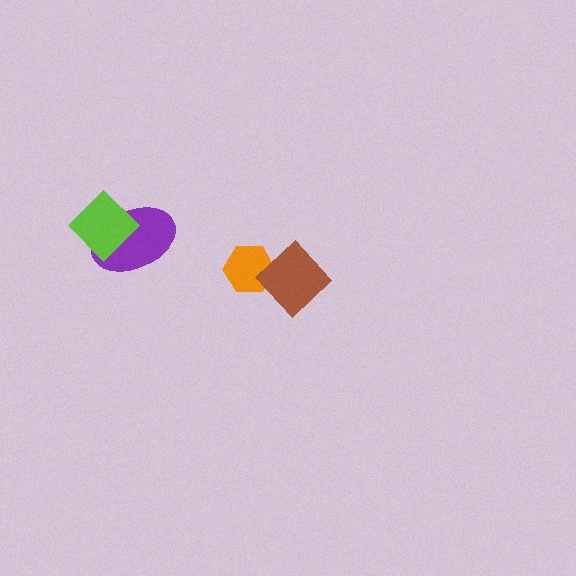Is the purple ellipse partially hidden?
Yes, it is partially covered by another shape.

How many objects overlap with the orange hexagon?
1 object overlaps with the orange hexagon.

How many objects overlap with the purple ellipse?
1 object overlaps with the purple ellipse.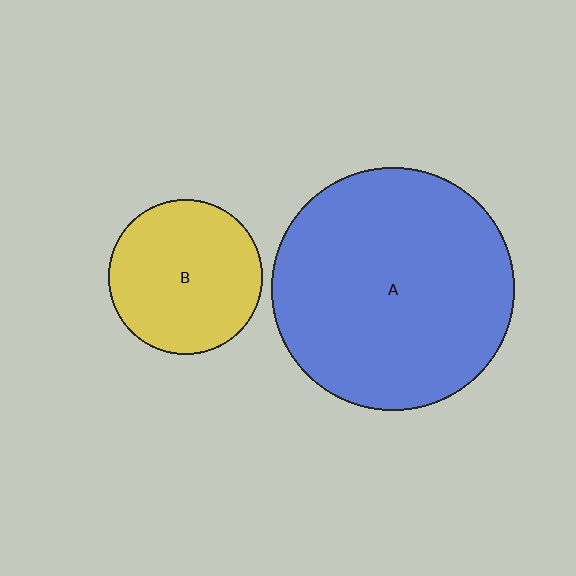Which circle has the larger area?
Circle A (blue).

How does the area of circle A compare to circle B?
Approximately 2.5 times.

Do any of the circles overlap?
No, none of the circles overlap.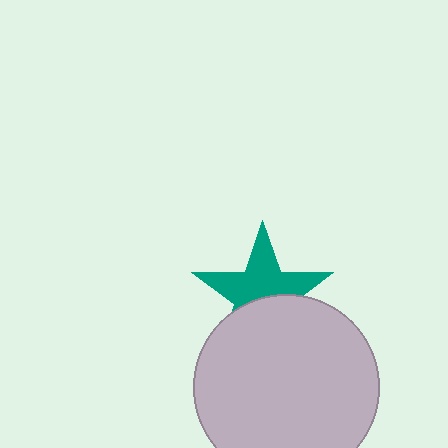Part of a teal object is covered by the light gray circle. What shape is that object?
It is a star.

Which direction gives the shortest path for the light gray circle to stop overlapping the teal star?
Moving down gives the shortest separation.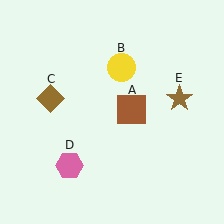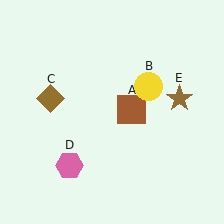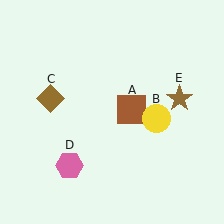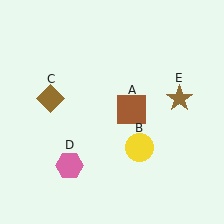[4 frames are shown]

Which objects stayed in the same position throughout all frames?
Brown square (object A) and brown diamond (object C) and pink hexagon (object D) and brown star (object E) remained stationary.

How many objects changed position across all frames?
1 object changed position: yellow circle (object B).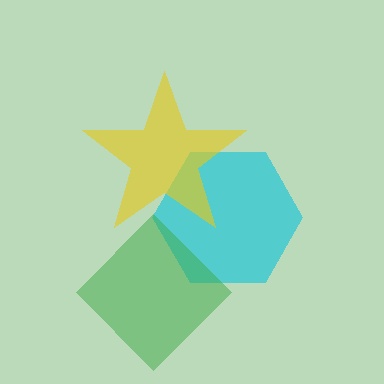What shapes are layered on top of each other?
The layered shapes are: a cyan hexagon, a green diamond, a yellow star.